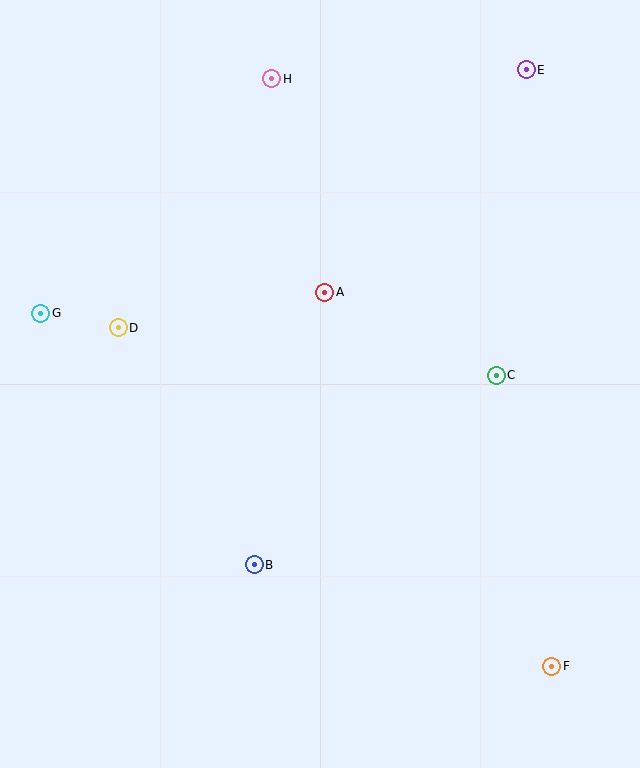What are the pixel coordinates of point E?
Point E is at (526, 70).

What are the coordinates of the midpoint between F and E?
The midpoint between F and E is at (539, 368).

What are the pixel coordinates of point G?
Point G is at (41, 313).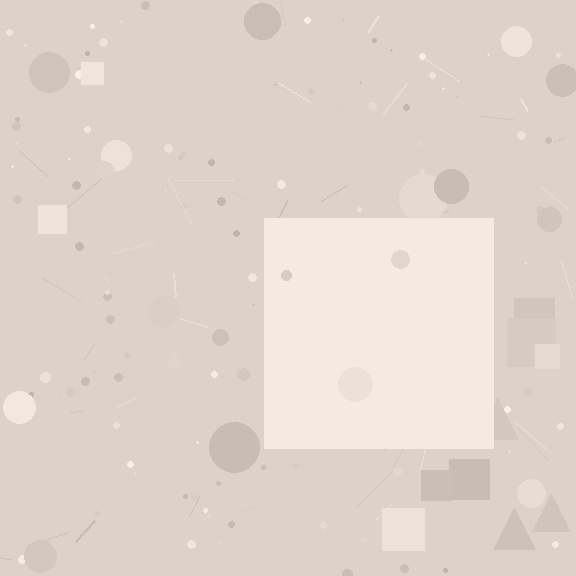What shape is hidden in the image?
A square is hidden in the image.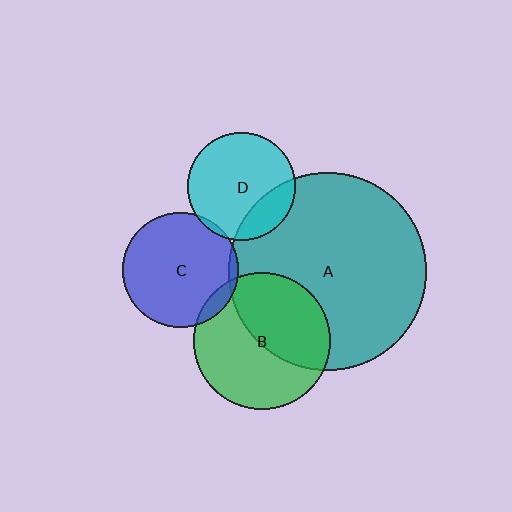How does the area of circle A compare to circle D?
Approximately 3.3 times.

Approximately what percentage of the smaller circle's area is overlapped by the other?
Approximately 5%.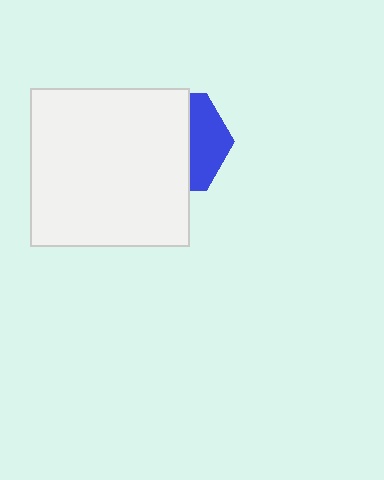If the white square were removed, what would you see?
You would see the complete blue hexagon.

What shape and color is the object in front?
The object in front is a white square.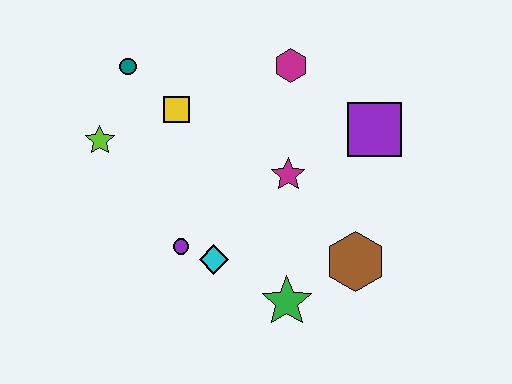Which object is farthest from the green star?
The teal circle is farthest from the green star.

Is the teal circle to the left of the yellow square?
Yes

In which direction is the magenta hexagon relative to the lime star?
The magenta hexagon is to the right of the lime star.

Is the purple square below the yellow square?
Yes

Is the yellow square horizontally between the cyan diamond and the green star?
No